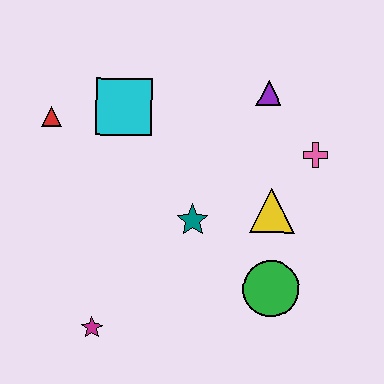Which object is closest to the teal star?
The yellow triangle is closest to the teal star.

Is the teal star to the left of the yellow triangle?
Yes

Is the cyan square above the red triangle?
Yes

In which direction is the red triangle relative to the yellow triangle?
The red triangle is to the left of the yellow triangle.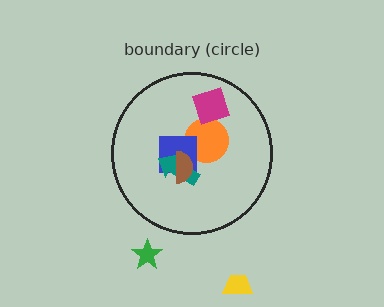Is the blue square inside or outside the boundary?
Inside.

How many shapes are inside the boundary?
5 inside, 2 outside.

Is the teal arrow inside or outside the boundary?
Inside.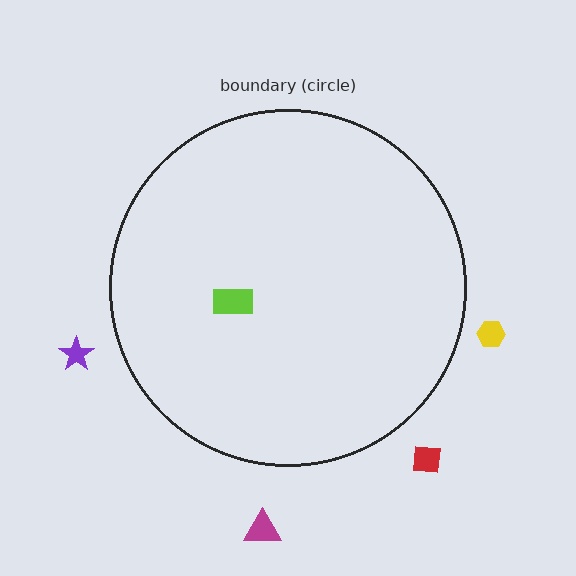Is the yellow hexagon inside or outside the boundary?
Outside.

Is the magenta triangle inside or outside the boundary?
Outside.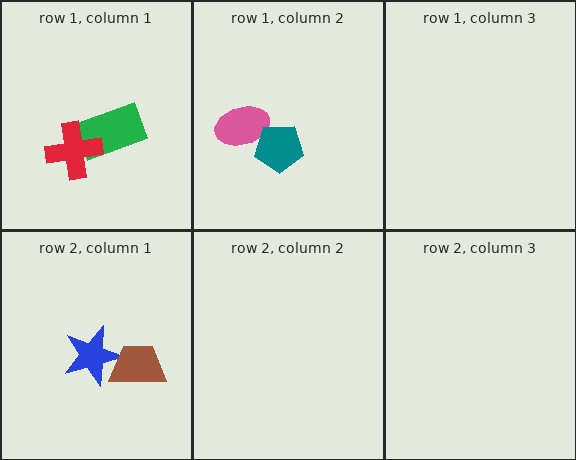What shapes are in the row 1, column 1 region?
The green rectangle, the red cross.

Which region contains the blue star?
The row 2, column 1 region.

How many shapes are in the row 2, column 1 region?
2.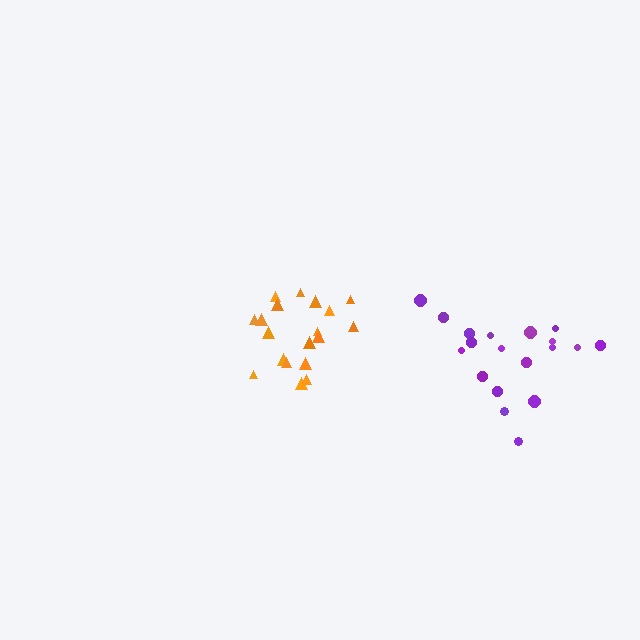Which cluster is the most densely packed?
Orange.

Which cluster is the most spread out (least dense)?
Purple.